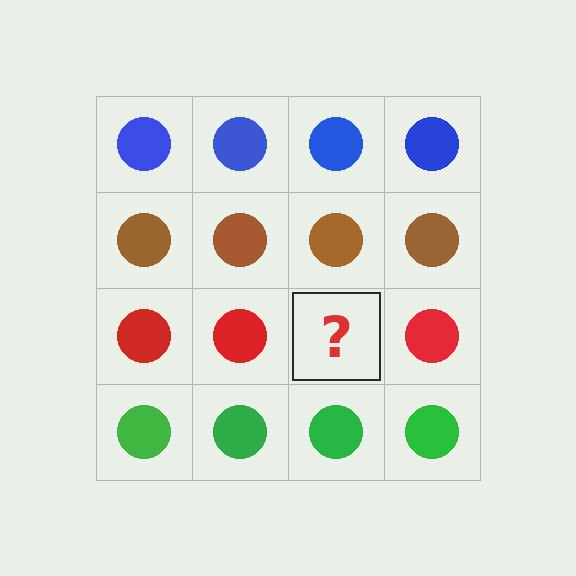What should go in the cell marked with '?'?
The missing cell should contain a red circle.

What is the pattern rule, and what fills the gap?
The rule is that each row has a consistent color. The gap should be filled with a red circle.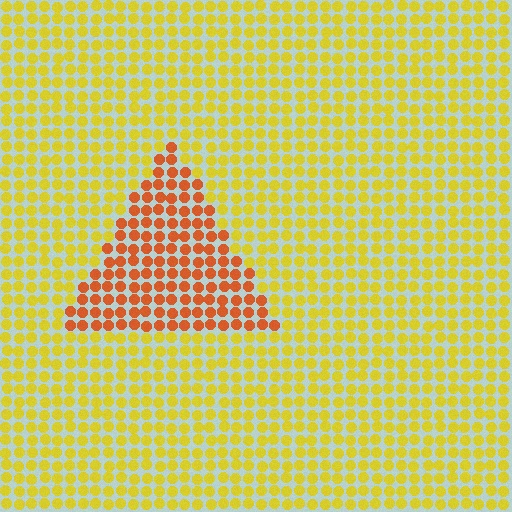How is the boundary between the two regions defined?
The boundary is defined purely by a slight shift in hue (about 40 degrees). Spacing, size, and orientation are identical on both sides.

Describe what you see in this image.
The image is filled with small yellow elements in a uniform arrangement. A triangle-shaped region is visible where the elements are tinted to a slightly different hue, forming a subtle color boundary.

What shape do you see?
I see a triangle.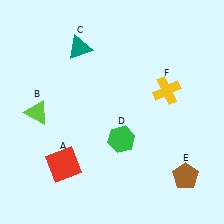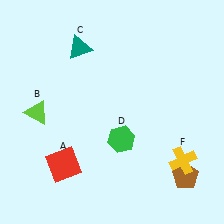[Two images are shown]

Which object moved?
The yellow cross (F) moved down.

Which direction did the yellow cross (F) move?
The yellow cross (F) moved down.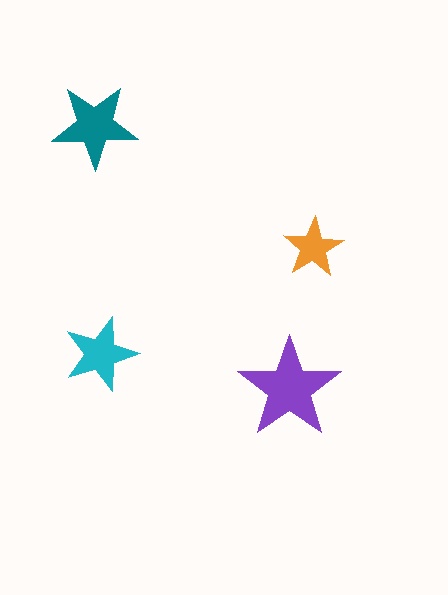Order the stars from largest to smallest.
the purple one, the teal one, the cyan one, the orange one.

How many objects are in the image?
There are 4 objects in the image.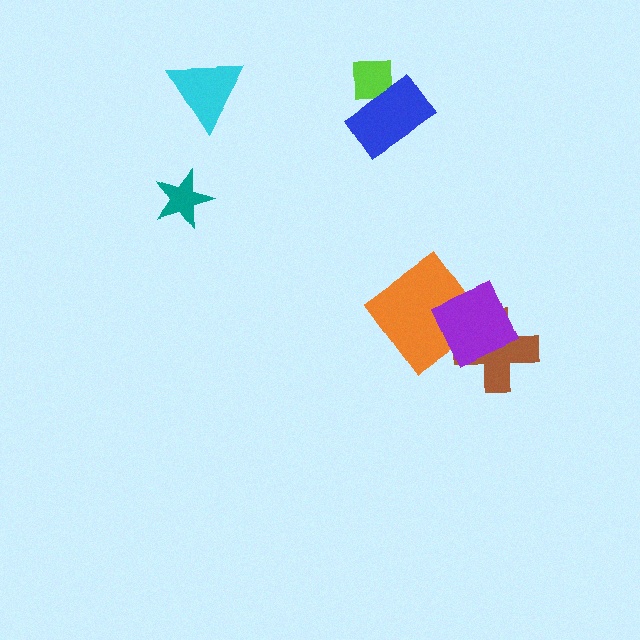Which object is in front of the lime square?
The blue rectangle is in front of the lime square.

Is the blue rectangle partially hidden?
No, no other shape covers it.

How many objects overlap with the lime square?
1 object overlaps with the lime square.